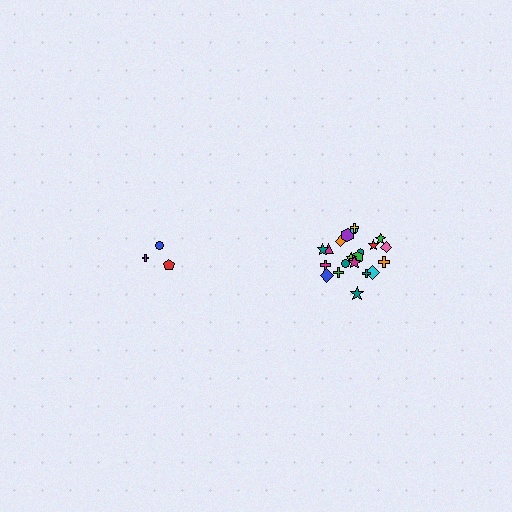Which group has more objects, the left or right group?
The right group.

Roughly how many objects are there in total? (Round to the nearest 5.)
Roughly 25 objects in total.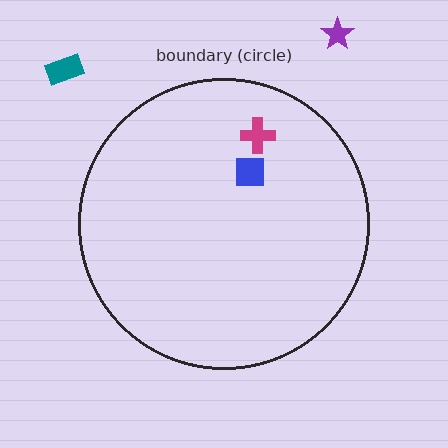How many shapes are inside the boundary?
2 inside, 2 outside.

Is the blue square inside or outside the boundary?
Inside.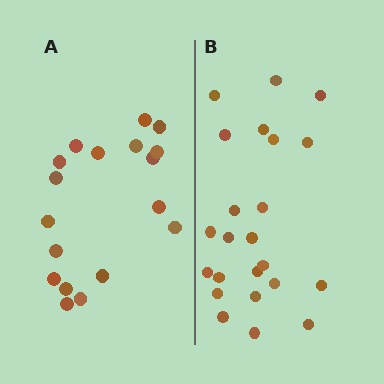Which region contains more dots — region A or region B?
Region B (the right region) has more dots.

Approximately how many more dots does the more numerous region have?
Region B has about 5 more dots than region A.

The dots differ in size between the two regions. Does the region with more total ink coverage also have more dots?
No. Region A has more total ink coverage because its dots are larger, but region B actually contains more individual dots. Total area can be misleading — the number of items is what matters here.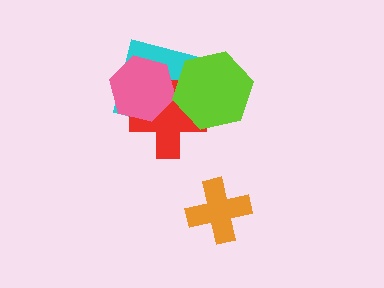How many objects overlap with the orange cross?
0 objects overlap with the orange cross.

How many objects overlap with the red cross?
3 objects overlap with the red cross.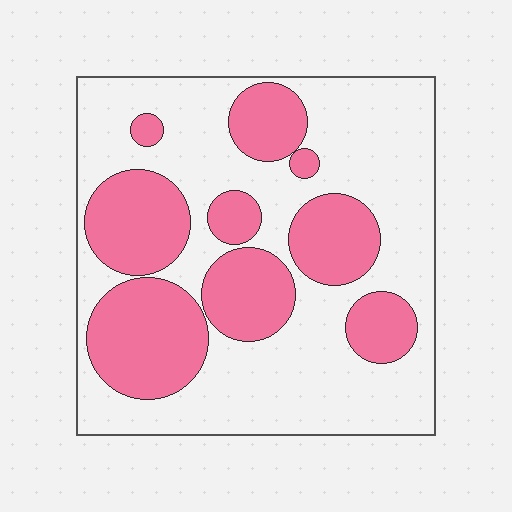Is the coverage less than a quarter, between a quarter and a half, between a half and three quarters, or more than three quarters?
Between a quarter and a half.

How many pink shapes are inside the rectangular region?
9.